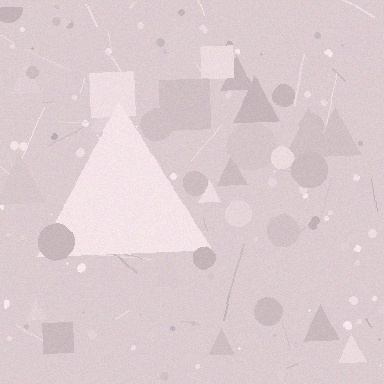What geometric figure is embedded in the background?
A triangle is embedded in the background.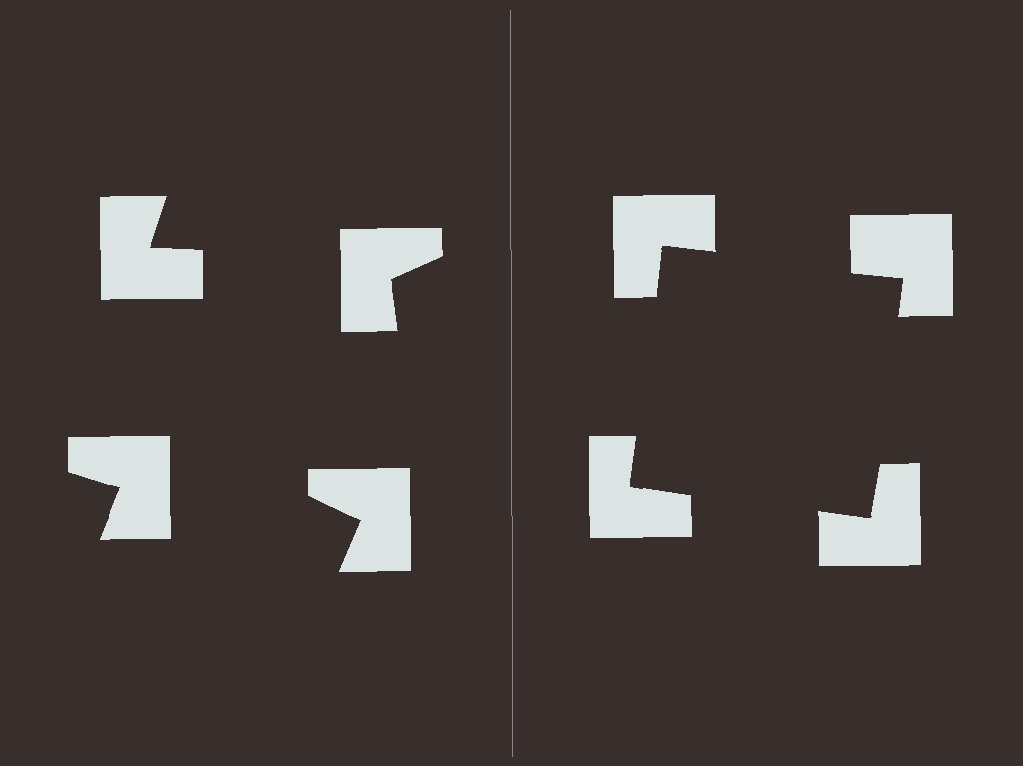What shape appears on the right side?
An illusory square.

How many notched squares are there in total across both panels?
8 — 4 on each side.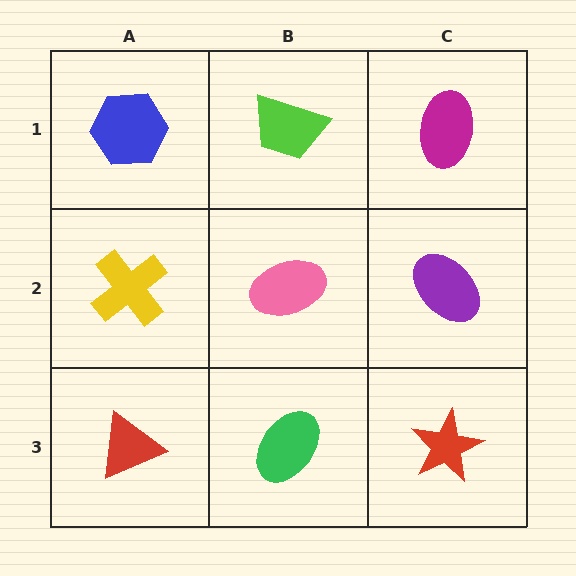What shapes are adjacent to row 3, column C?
A purple ellipse (row 2, column C), a green ellipse (row 3, column B).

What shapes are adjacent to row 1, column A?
A yellow cross (row 2, column A), a lime trapezoid (row 1, column B).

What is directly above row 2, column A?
A blue hexagon.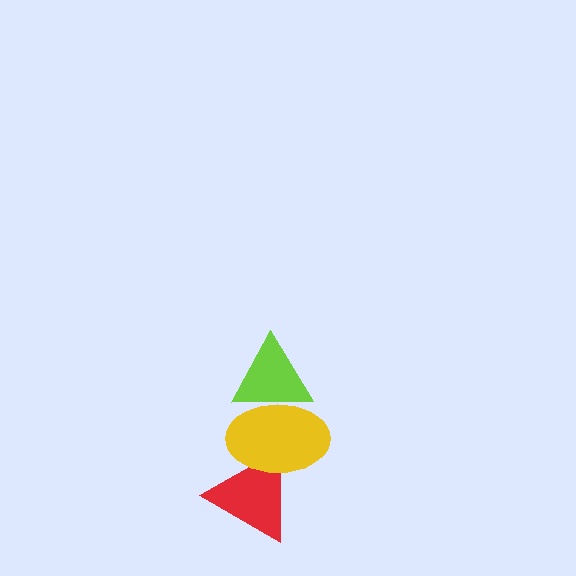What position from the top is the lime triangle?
The lime triangle is 1st from the top.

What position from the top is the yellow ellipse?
The yellow ellipse is 2nd from the top.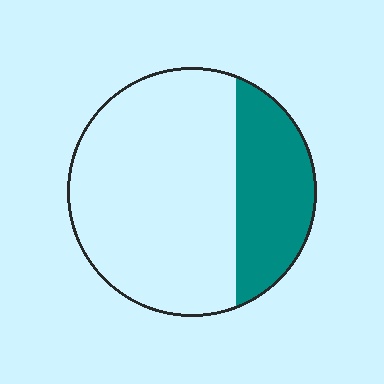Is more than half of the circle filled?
No.